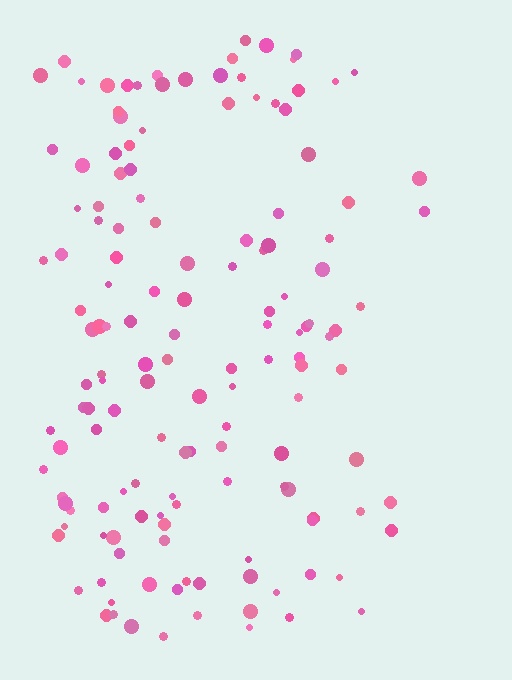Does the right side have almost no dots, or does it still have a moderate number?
Still a moderate number, just noticeably fewer than the left.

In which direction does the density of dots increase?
From right to left, with the left side densest.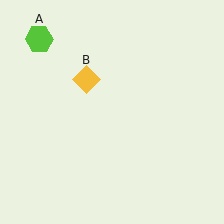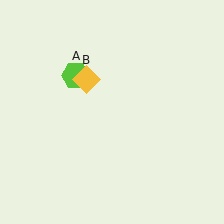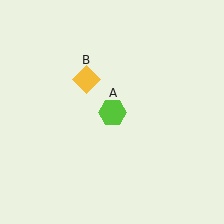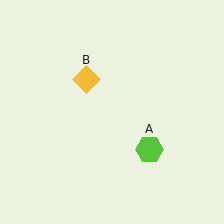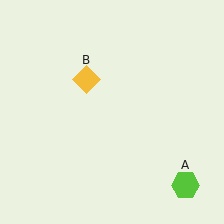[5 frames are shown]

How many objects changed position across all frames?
1 object changed position: lime hexagon (object A).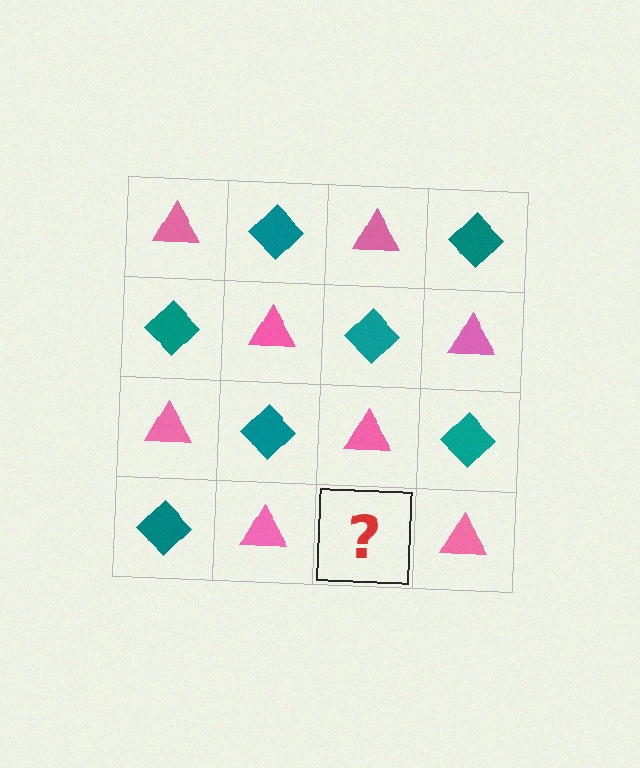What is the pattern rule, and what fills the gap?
The rule is that it alternates pink triangle and teal diamond in a checkerboard pattern. The gap should be filled with a teal diamond.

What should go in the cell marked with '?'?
The missing cell should contain a teal diamond.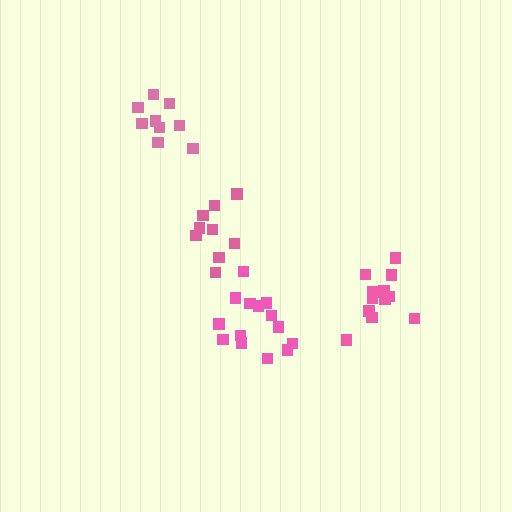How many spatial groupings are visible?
There are 4 spatial groupings.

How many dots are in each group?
Group 1: 12 dots, Group 2: 9 dots, Group 3: 9 dots, Group 4: 14 dots (44 total).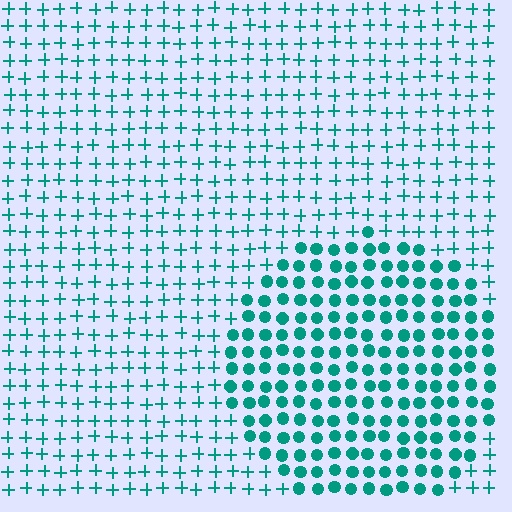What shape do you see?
I see a circle.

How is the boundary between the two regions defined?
The boundary is defined by a change in element shape: circles inside vs. plus signs outside. All elements share the same color and spacing.